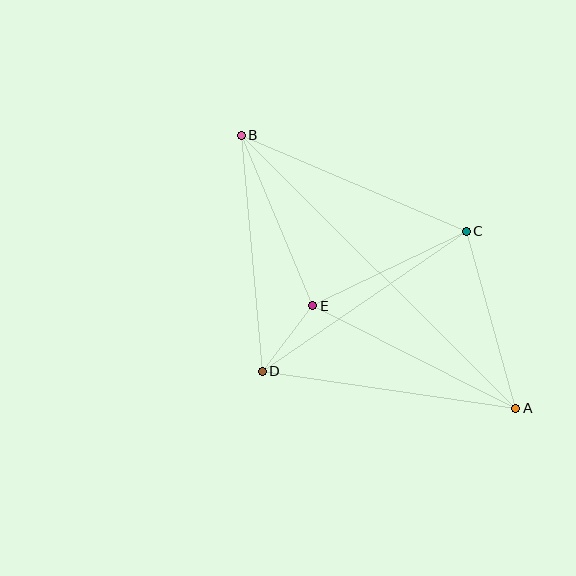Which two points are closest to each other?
Points D and E are closest to each other.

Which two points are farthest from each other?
Points A and B are farthest from each other.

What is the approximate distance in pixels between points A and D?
The distance between A and D is approximately 256 pixels.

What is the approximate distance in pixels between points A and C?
The distance between A and C is approximately 184 pixels.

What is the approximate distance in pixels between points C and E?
The distance between C and E is approximately 171 pixels.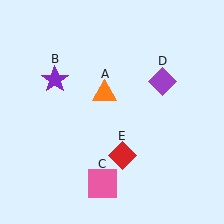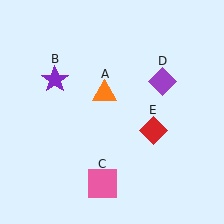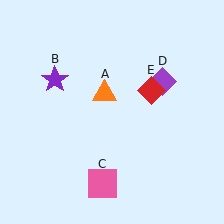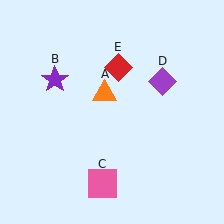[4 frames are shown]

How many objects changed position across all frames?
1 object changed position: red diamond (object E).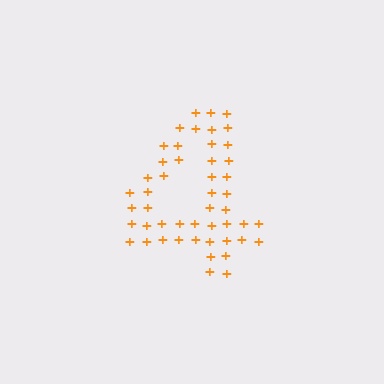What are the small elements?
The small elements are plus signs.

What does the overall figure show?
The overall figure shows the digit 4.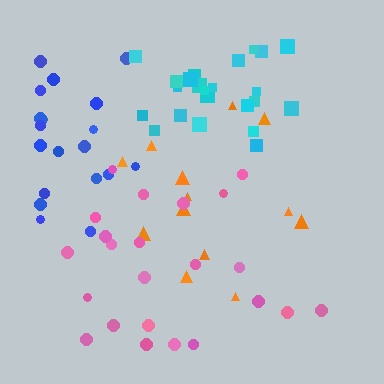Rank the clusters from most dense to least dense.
cyan, blue, pink, orange.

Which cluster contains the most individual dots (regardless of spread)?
Cyan (23).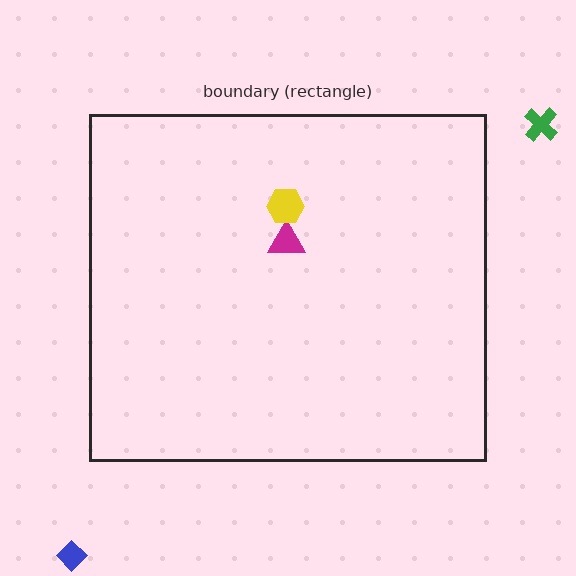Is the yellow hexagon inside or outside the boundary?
Inside.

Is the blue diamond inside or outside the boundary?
Outside.